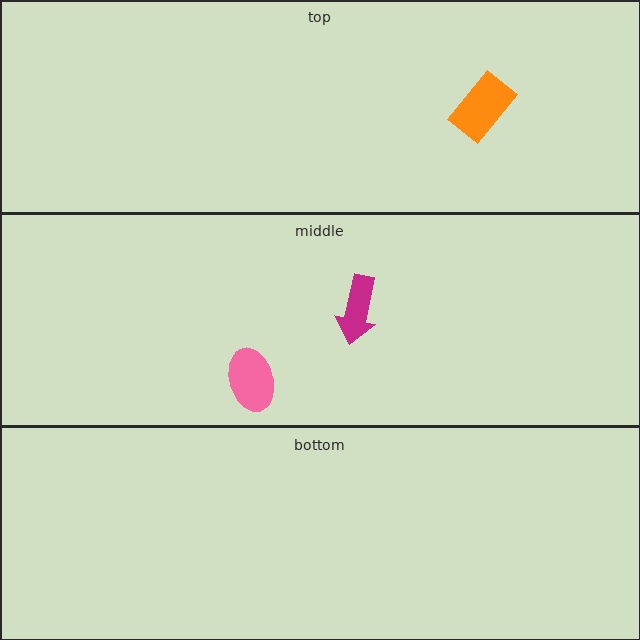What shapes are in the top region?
The orange rectangle.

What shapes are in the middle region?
The magenta arrow, the pink ellipse.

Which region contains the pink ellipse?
The middle region.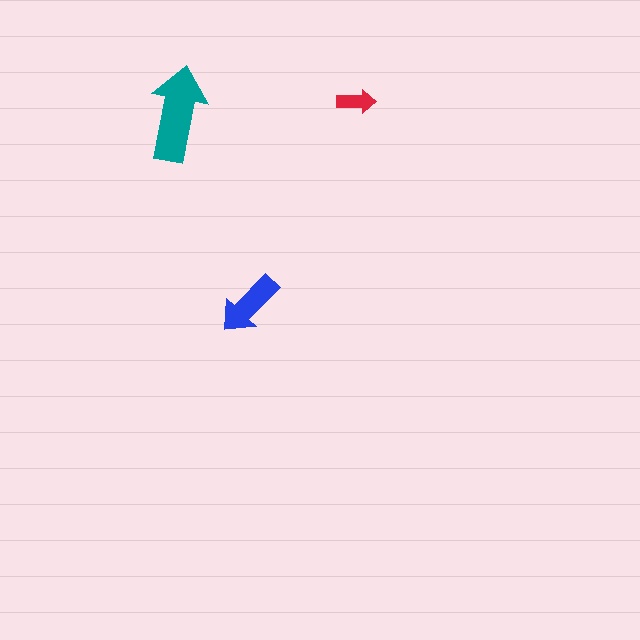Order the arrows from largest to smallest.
the teal one, the blue one, the red one.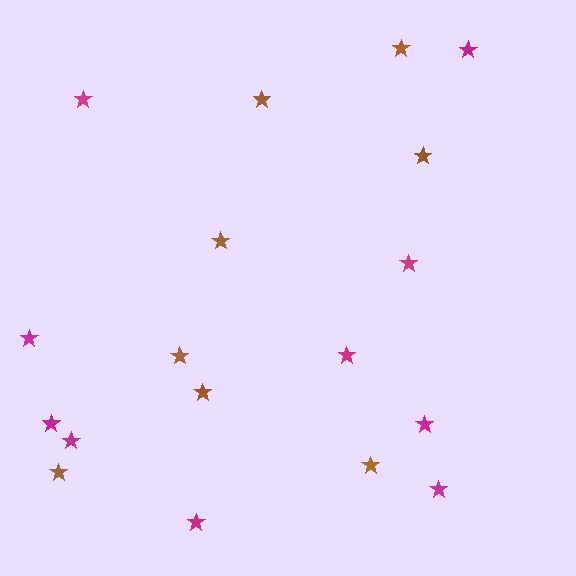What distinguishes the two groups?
There are 2 groups: one group of brown stars (8) and one group of magenta stars (10).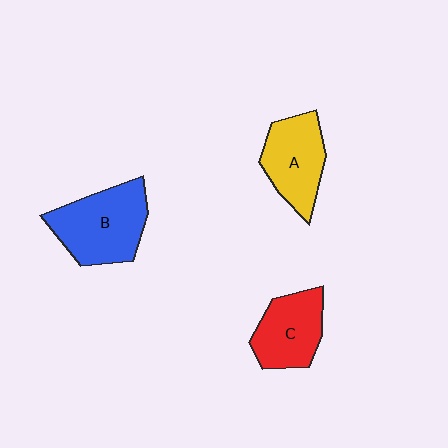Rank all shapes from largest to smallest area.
From largest to smallest: B (blue), A (yellow), C (red).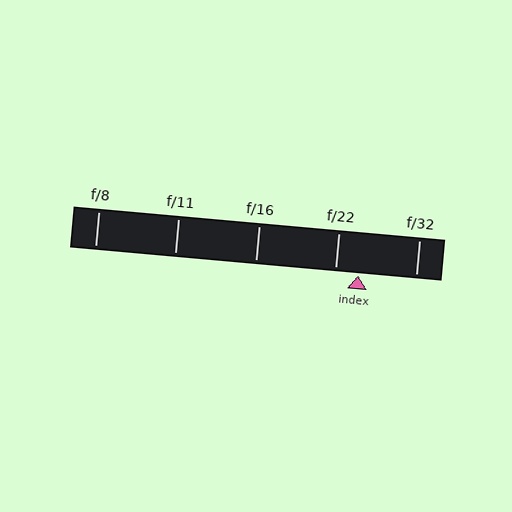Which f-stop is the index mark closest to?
The index mark is closest to f/22.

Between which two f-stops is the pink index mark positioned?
The index mark is between f/22 and f/32.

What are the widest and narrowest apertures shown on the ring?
The widest aperture shown is f/8 and the narrowest is f/32.